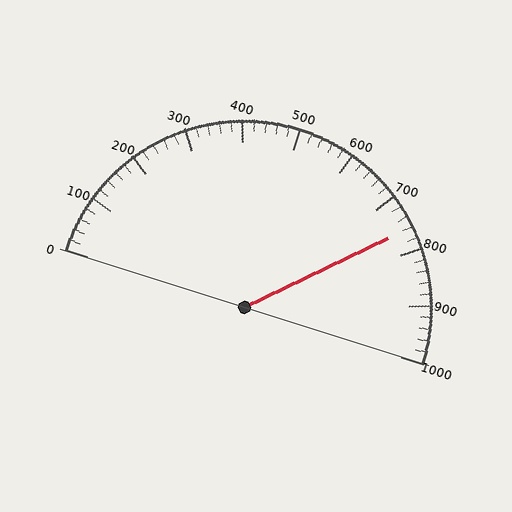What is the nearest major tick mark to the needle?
The nearest major tick mark is 800.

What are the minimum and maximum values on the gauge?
The gauge ranges from 0 to 1000.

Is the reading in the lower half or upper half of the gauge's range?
The reading is in the upper half of the range (0 to 1000).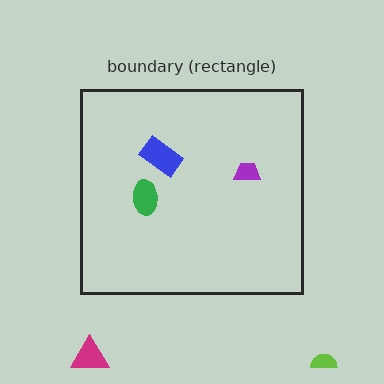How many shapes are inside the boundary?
3 inside, 2 outside.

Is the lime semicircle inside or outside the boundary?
Outside.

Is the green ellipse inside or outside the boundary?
Inside.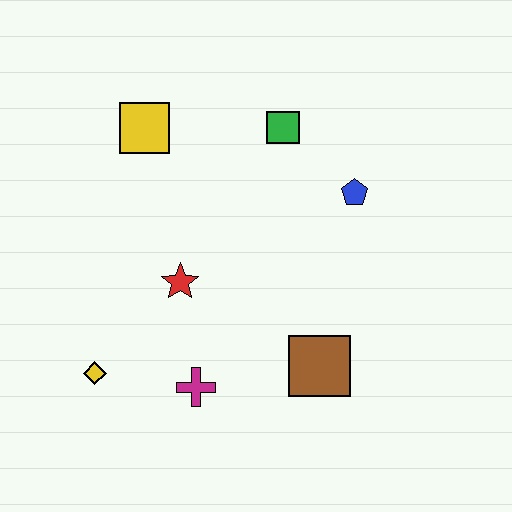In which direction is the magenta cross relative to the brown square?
The magenta cross is to the left of the brown square.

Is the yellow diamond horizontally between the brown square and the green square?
No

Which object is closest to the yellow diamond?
The magenta cross is closest to the yellow diamond.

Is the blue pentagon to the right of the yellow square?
Yes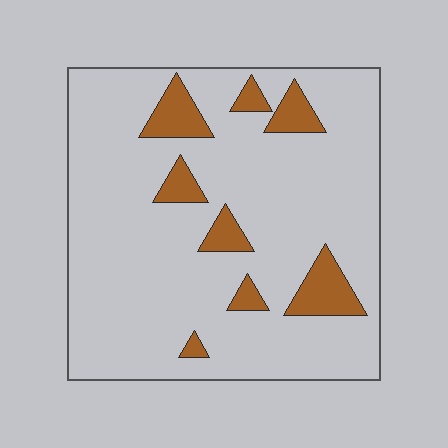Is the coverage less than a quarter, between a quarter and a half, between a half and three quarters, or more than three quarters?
Less than a quarter.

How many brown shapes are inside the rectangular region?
8.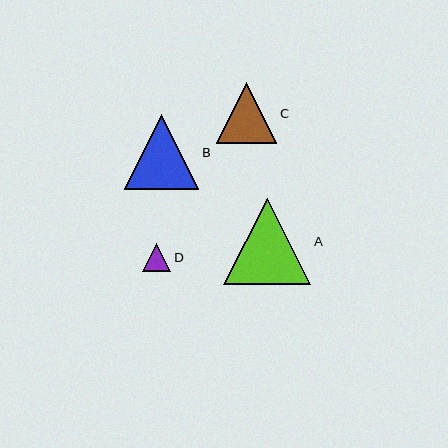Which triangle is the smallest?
Triangle D is the smallest with a size of approximately 28 pixels.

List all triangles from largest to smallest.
From largest to smallest: A, B, C, D.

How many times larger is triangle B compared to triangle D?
Triangle B is approximately 2.7 times the size of triangle D.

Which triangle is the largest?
Triangle A is the largest with a size of approximately 87 pixels.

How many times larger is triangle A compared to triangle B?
Triangle A is approximately 1.2 times the size of triangle B.